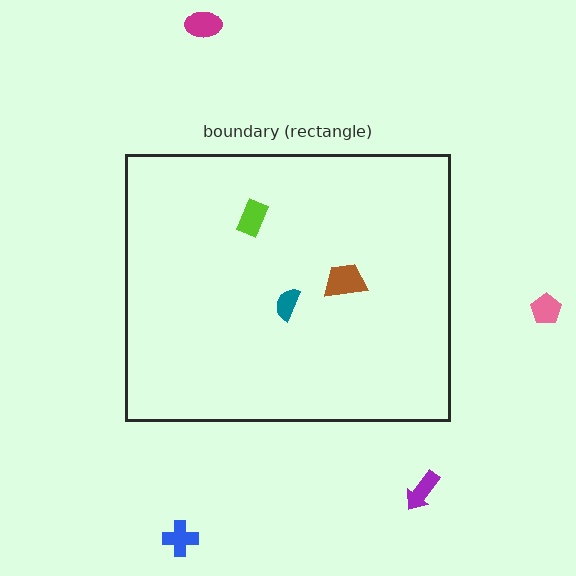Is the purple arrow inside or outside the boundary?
Outside.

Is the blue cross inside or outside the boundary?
Outside.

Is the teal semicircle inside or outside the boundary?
Inside.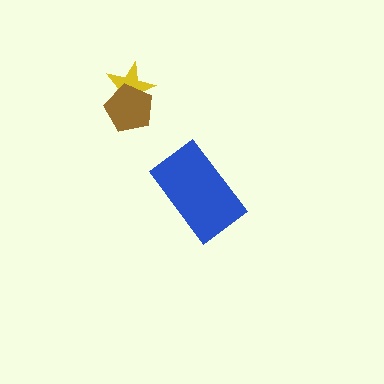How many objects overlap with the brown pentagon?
1 object overlaps with the brown pentagon.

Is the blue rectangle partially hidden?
No, no other shape covers it.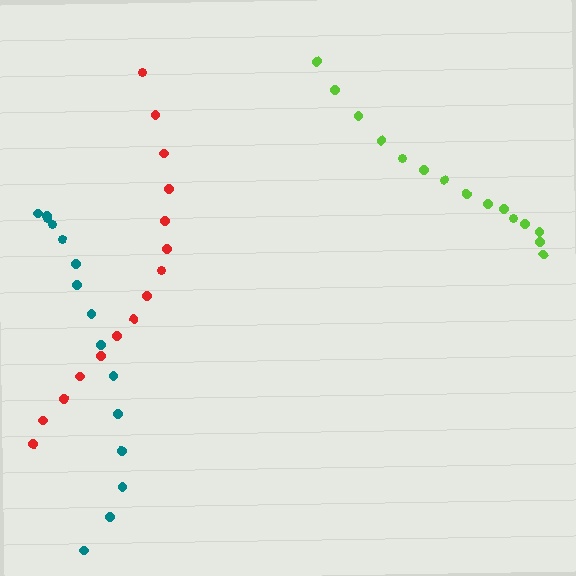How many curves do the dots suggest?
There are 3 distinct paths.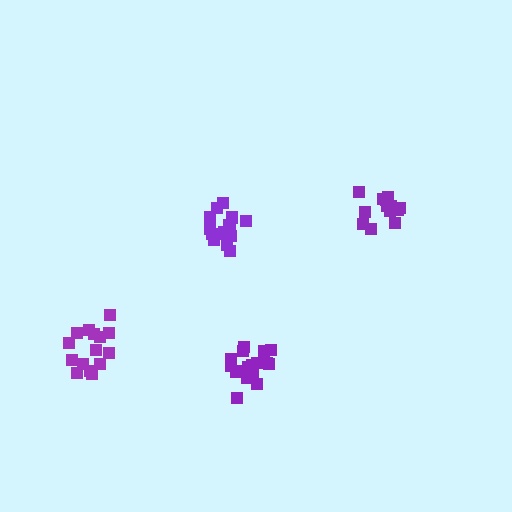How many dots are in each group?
Group 1: 13 dots, Group 2: 18 dots, Group 3: 18 dots, Group 4: 15 dots (64 total).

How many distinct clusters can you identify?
There are 4 distinct clusters.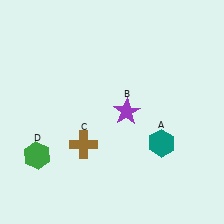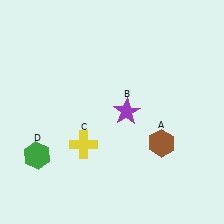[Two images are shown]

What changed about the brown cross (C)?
In Image 1, C is brown. In Image 2, it changed to yellow.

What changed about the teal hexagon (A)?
In Image 1, A is teal. In Image 2, it changed to brown.